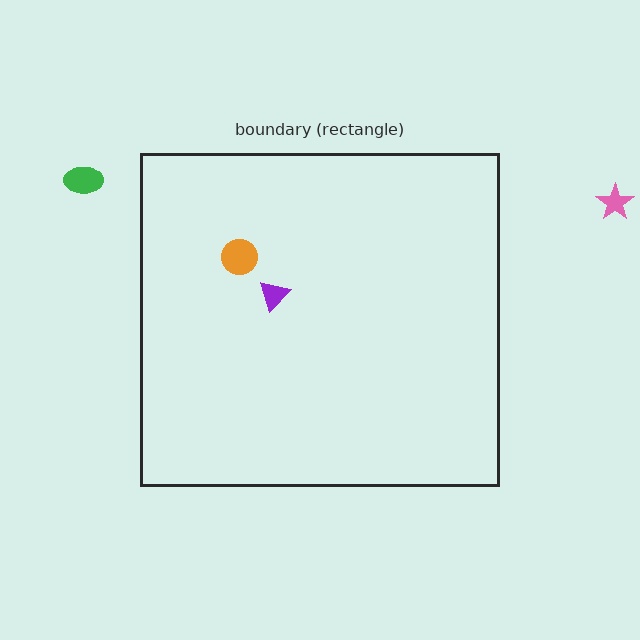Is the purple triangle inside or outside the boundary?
Inside.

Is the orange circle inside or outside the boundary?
Inside.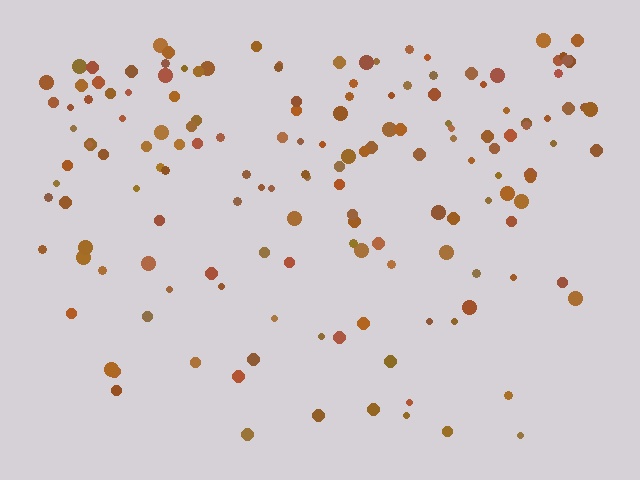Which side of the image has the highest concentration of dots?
The top.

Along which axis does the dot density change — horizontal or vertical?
Vertical.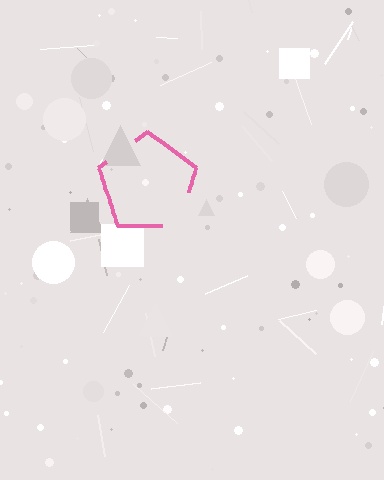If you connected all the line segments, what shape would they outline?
They would outline a pentagon.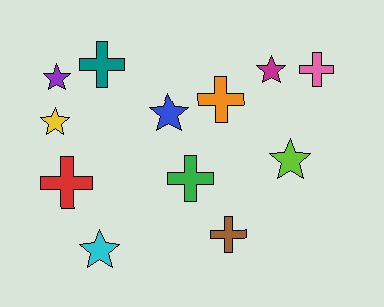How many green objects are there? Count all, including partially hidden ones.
There is 1 green object.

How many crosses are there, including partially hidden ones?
There are 6 crosses.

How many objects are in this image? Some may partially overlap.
There are 12 objects.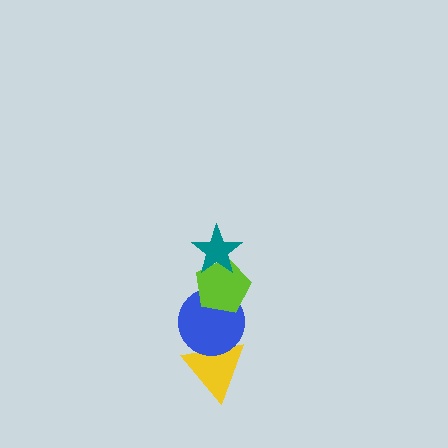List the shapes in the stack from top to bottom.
From top to bottom: the teal star, the lime pentagon, the blue circle, the yellow triangle.